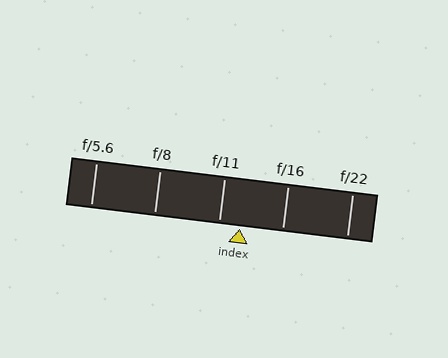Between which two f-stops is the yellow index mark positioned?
The index mark is between f/11 and f/16.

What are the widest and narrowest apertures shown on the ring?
The widest aperture shown is f/5.6 and the narrowest is f/22.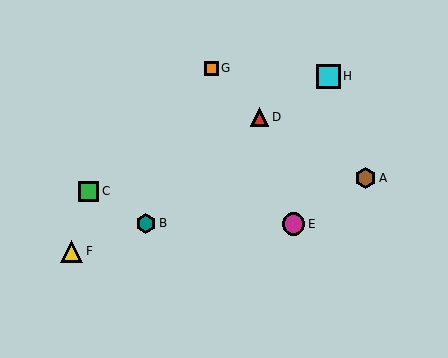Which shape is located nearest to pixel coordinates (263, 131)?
The red triangle (labeled D) at (259, 117) is nearest to that location.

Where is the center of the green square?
The center of the green square is at (89, 191).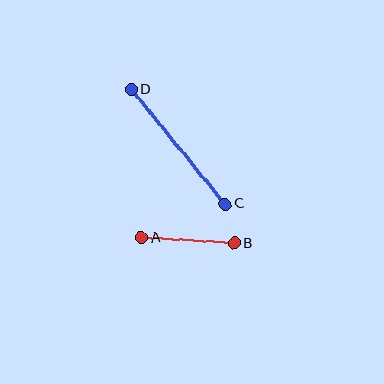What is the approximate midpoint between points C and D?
The midpoint is at approximately (178, 147) pixels.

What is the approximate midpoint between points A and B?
The midpoint is at approximately (188, 240) pixels.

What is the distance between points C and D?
The distance is approximately 148 pixels.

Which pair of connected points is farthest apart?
Points C and D are farthest apart.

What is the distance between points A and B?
The distance is approximately 93 pixels.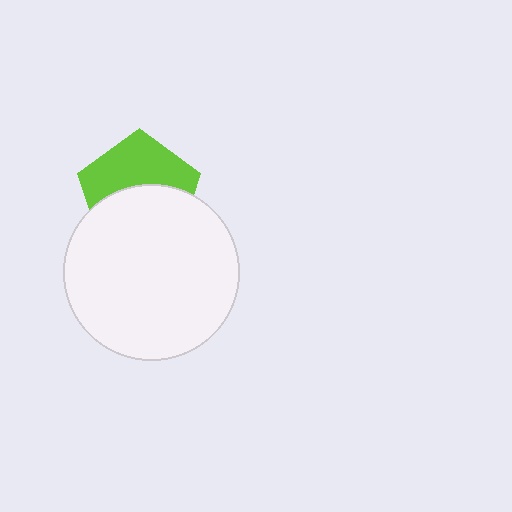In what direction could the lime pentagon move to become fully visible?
The lime pentagon could move up. That would shift it out from behind the white circle entirely.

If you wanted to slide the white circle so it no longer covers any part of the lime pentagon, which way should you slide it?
Slide it down — that is the most direct way to separate the two shapes.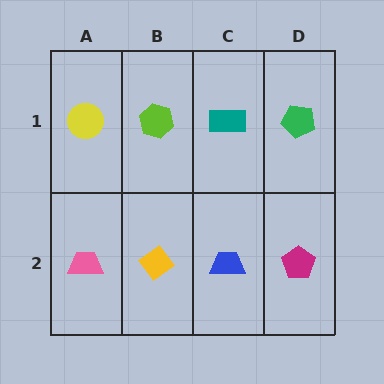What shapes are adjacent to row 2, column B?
A lime hexagon (row 1, column B), a pink trapezoid (row 2, column A), a blue trapezoid (row 2, column C).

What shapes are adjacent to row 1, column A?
A pink trapezoid (row 2, column A), a lime hexagon (row 1, column B).